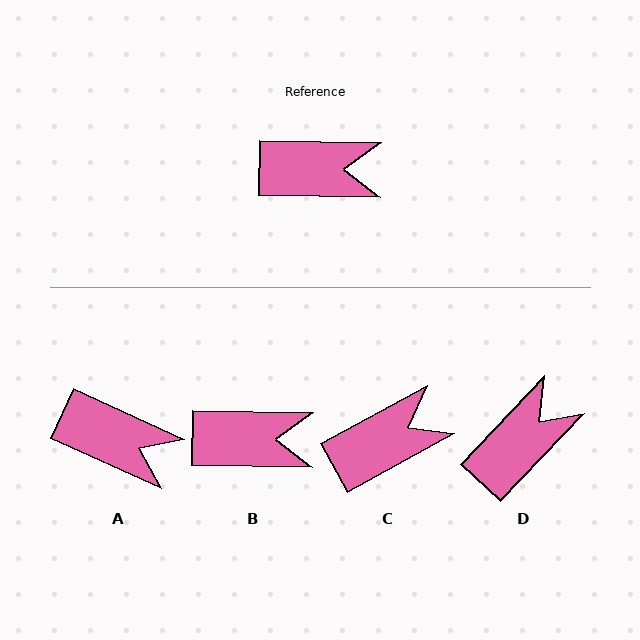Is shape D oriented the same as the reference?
No, it is off by about 47 degrees.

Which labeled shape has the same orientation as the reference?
B.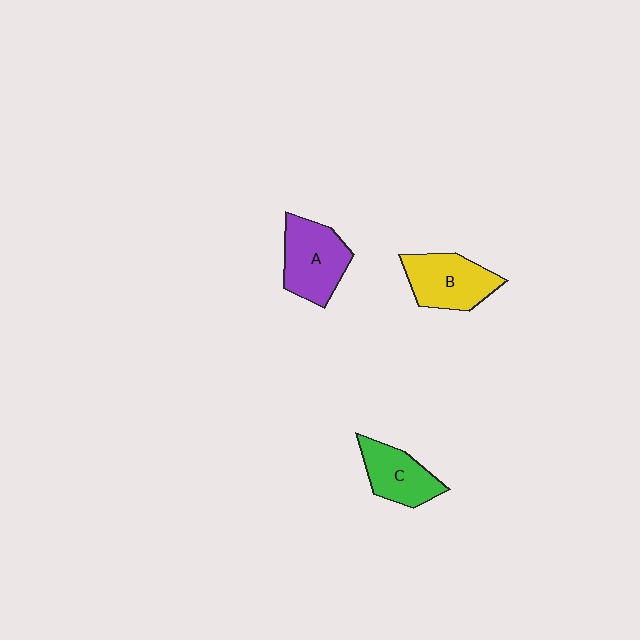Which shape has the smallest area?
Shape C (green).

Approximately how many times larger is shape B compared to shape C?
Approximately 1.2 times.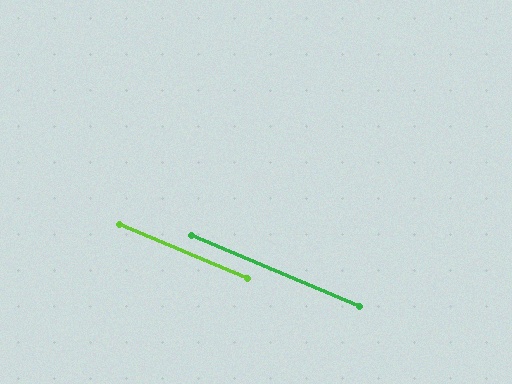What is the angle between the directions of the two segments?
Approximately 0 degrees.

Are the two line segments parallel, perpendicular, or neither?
Parallel — their directions differ by only 0.2°.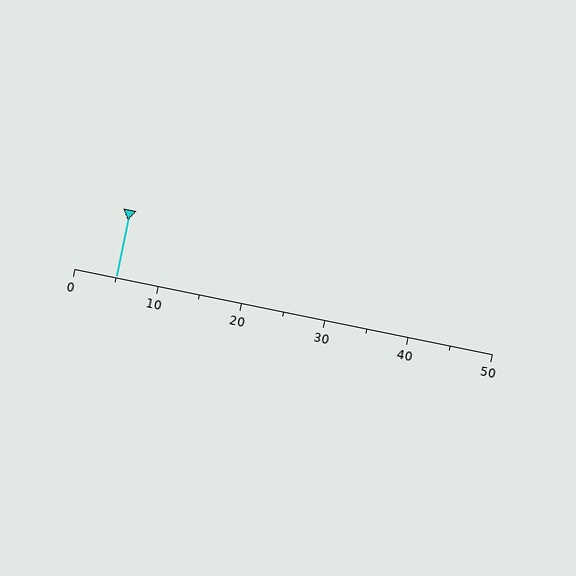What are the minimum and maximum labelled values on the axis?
The axis runs from 0 to 50.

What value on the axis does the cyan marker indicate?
The marker indicates approximately 5.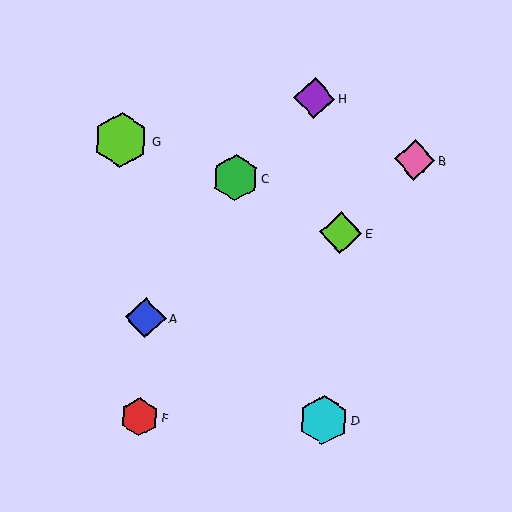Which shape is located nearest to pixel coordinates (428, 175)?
The pink diamond (labeled B) at (415, 160) is nearest to that location.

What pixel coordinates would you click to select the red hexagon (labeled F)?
Click at (139, 417) to select the red hexagon F.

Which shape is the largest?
The lime hexagon (labeled G) is the largest.